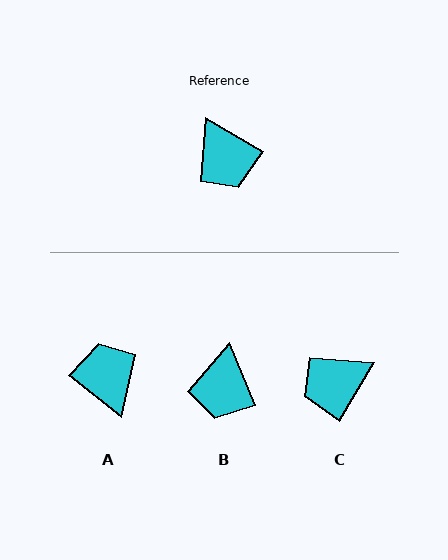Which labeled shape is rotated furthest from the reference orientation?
A, about 172 degrees away.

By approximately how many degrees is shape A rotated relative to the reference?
Approximately 172 degrees counter-clockwise.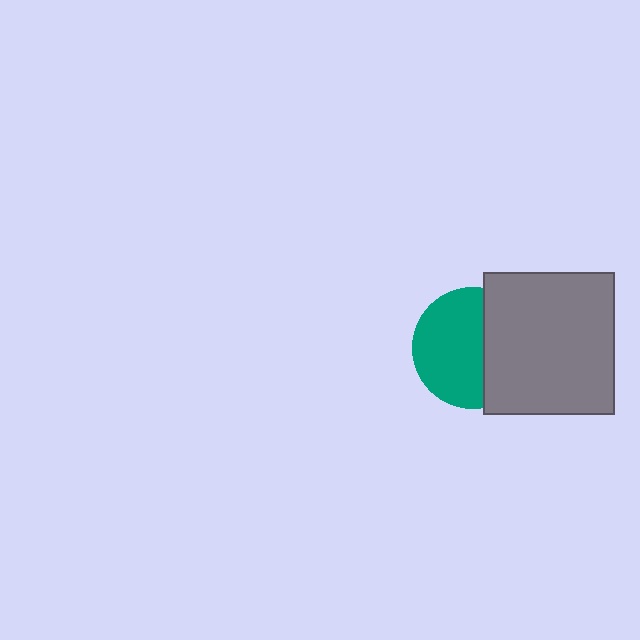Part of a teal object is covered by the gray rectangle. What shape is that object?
It is a circle.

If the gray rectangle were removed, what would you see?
You would see the complete teal circle.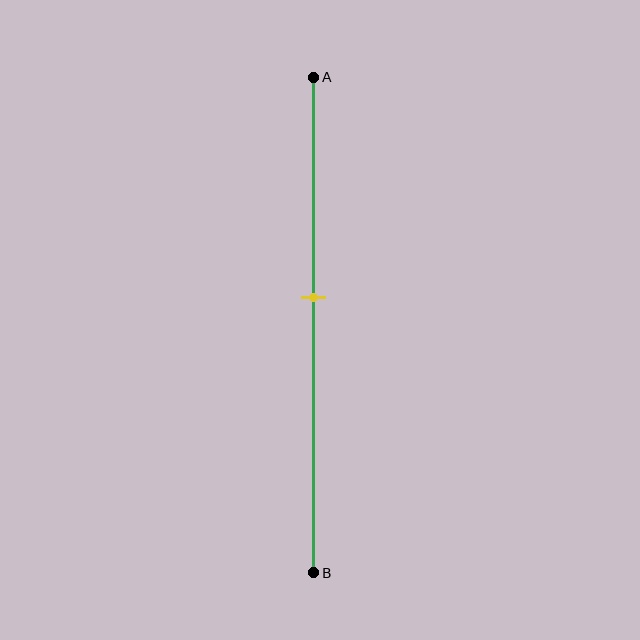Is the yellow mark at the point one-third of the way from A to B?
No, the mark is at about 45% from A, not at the 33% one-third point.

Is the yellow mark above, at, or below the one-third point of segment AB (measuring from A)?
The yellow mark is below the one-third point of segment AB.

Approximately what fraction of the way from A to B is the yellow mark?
The yellow mark is approximately 45% of the way from A to B.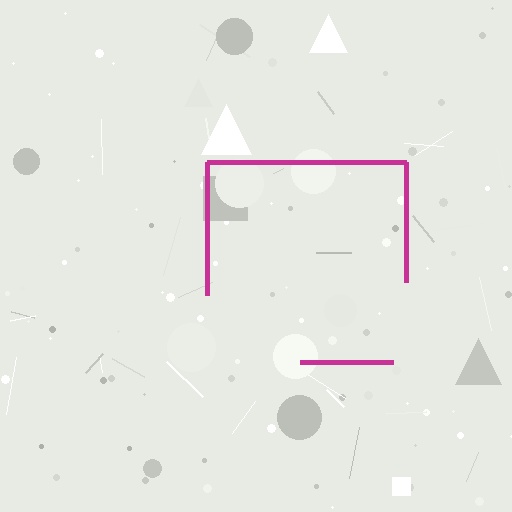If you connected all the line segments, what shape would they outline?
They would outline a square.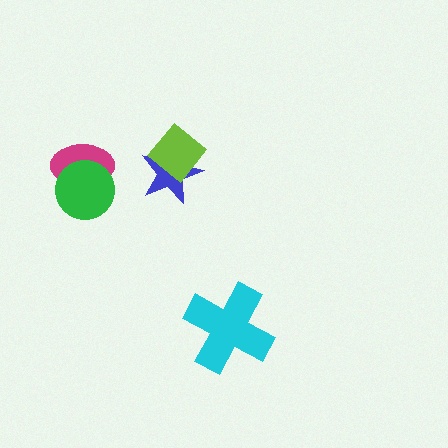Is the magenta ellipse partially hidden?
Yes, it is partially covered by another shape.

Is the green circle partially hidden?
No, no other shape covers it.